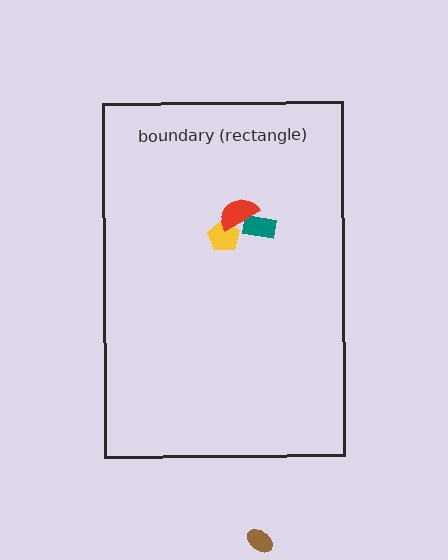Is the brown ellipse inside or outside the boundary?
Outside.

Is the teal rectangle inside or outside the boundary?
Inside.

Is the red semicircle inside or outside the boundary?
Inside.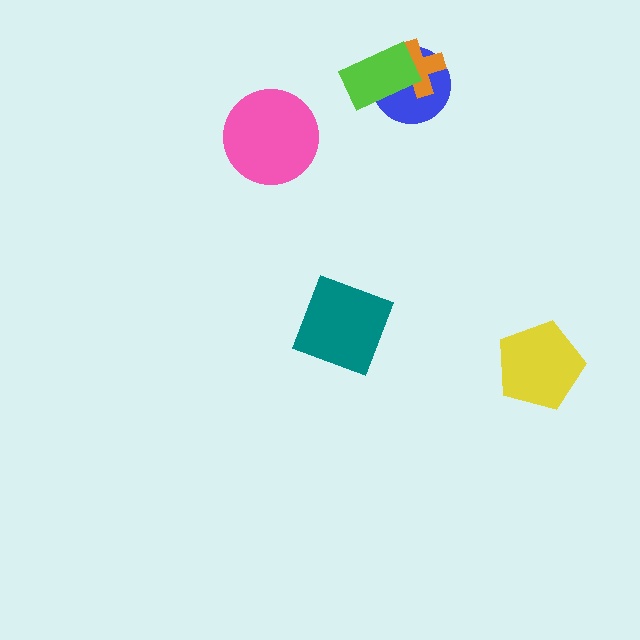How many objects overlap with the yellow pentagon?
0 objects overlap with the yellow pentagon.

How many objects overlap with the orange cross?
2 objects overlap with the orange cross.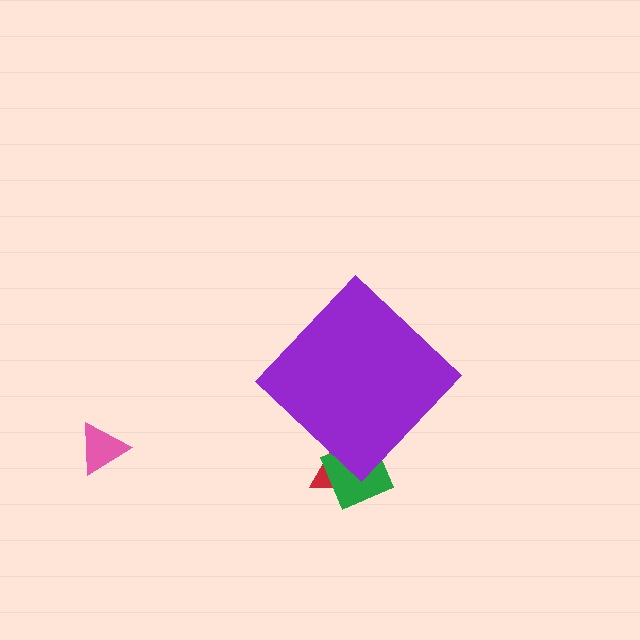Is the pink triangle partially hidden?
No, the pink triangle is fully visible.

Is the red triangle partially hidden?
Yes, the red triangle is partially hidden behind the purple diamond.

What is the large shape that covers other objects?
A purple diamond.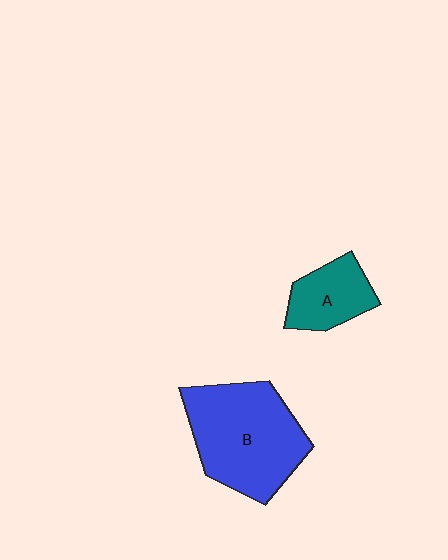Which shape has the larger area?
Shape B (blue).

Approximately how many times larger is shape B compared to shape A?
Approximately 2.2 times.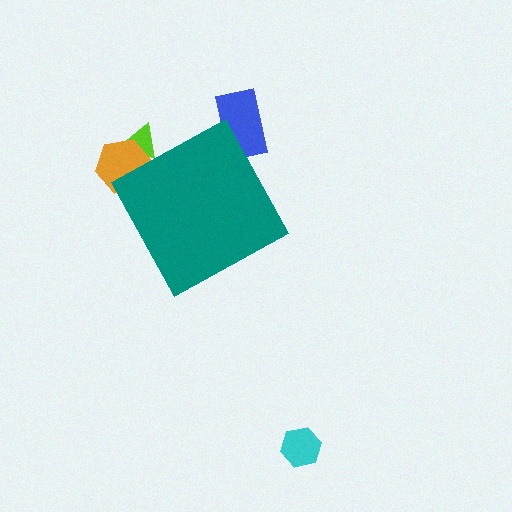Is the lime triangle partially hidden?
Yes, the lime triangle is partially hidden behind the teal diamond.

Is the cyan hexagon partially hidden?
No, the cyan hexagon is fully visible.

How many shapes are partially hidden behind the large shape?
3 shapes are partially hidden.